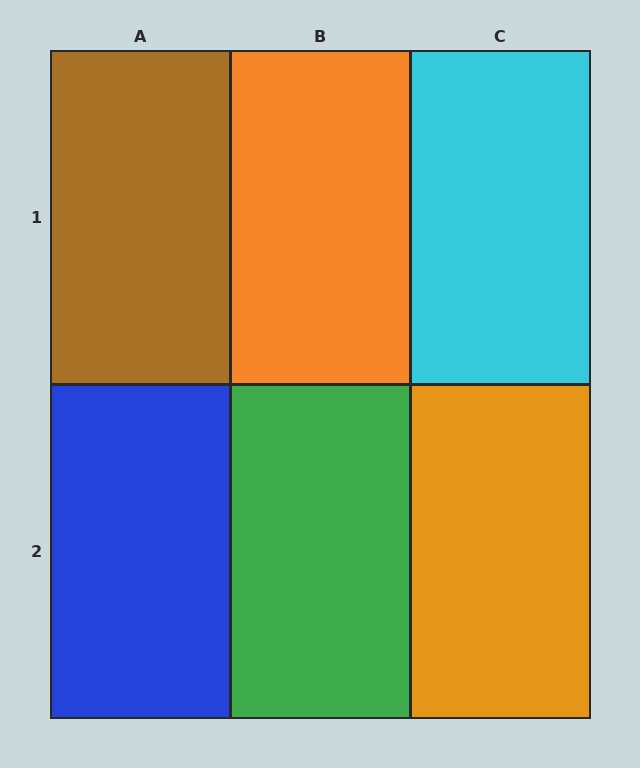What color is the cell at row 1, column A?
Brown.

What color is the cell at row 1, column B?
Orange.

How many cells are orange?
2 cells are orange.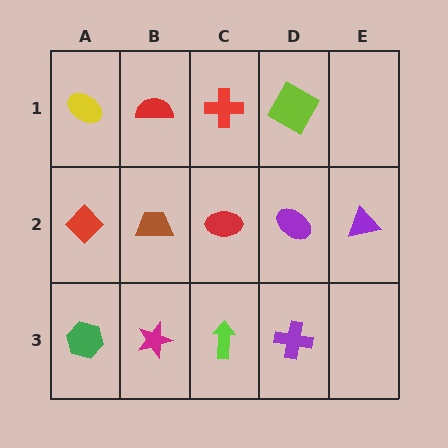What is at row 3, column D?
A purple cross.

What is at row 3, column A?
A green hexagon.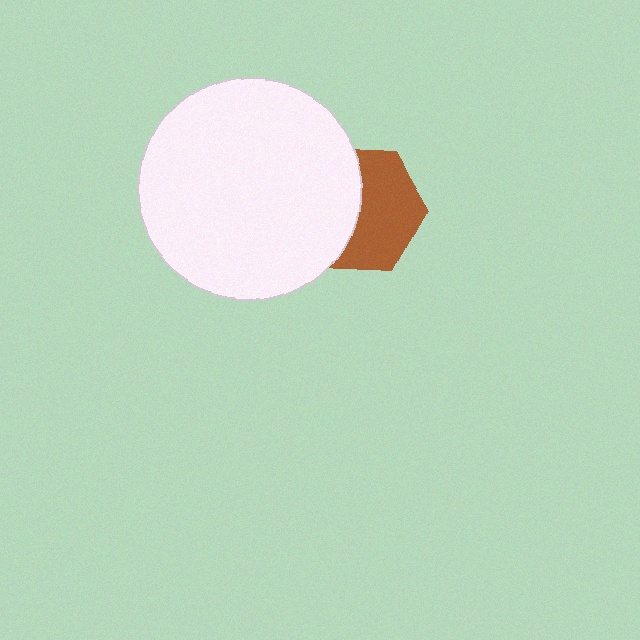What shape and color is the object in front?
The object in front is a white circle.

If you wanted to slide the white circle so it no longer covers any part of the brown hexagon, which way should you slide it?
Slide it left — that is the most direct way to separate the two shapes.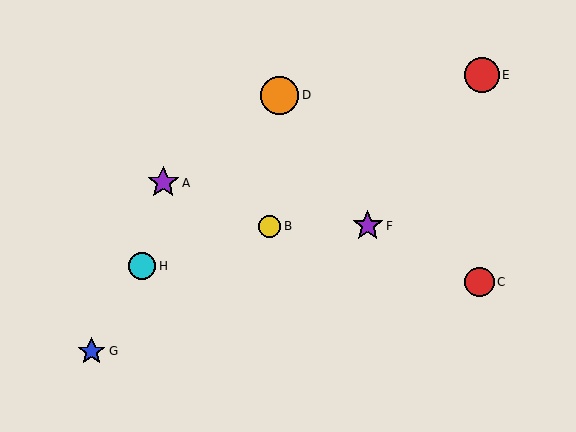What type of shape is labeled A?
Shape A is a purple star.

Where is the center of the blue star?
The center of the blue star is at (92, 351).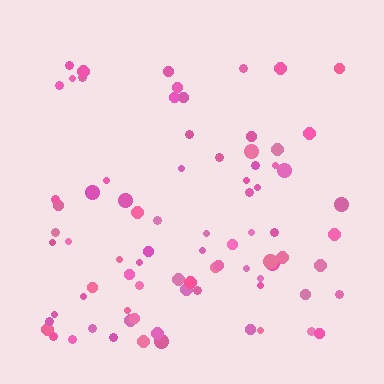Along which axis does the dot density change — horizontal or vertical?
Vertical.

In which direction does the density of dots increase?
From top to bottom, with the bottom side densest.